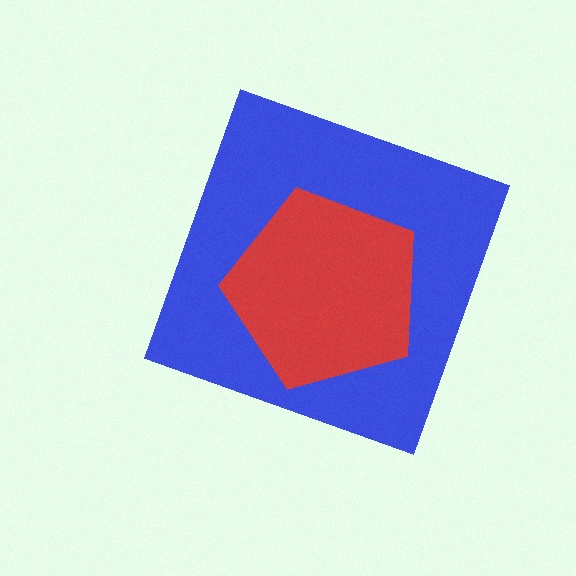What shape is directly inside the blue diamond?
The red pentagon.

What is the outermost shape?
The blue diamond.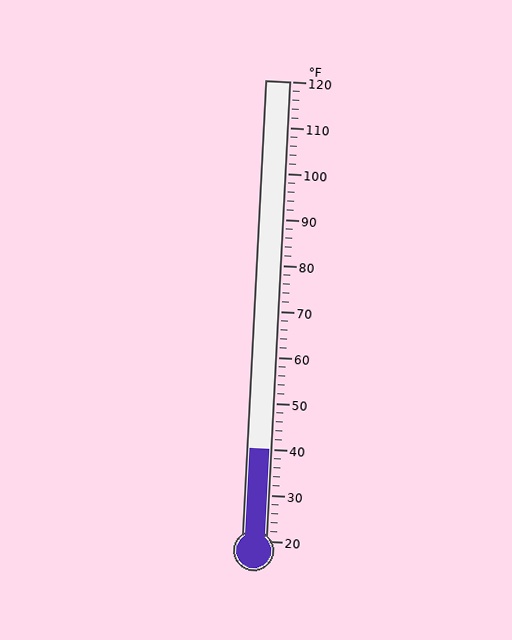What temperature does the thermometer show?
The thermometer shows approximately 40°F.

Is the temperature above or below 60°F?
The temperature is below 60°F.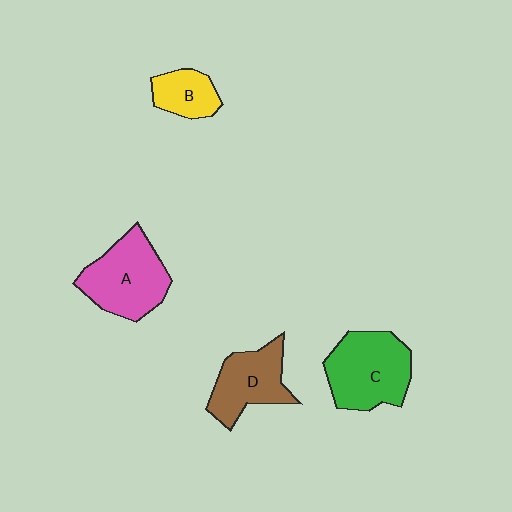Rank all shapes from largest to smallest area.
From largest to smallest: C (green), A (pink), D (brown), B (yellow).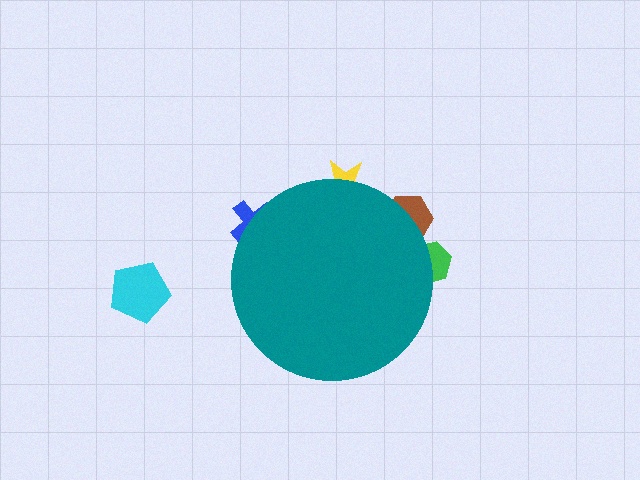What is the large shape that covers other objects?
A teal circle.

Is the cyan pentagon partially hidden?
No, the cyan pentagon is fully visible.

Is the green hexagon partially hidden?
Yes, the green hexagon is partially hidden behind the teal circle.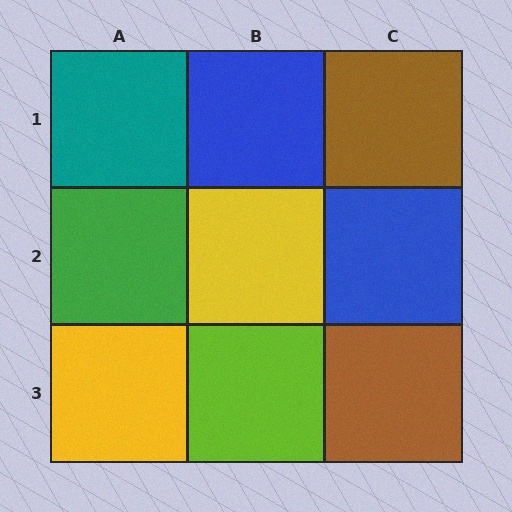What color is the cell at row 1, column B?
Blue.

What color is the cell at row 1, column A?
Teal.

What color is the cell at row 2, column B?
Yellow.